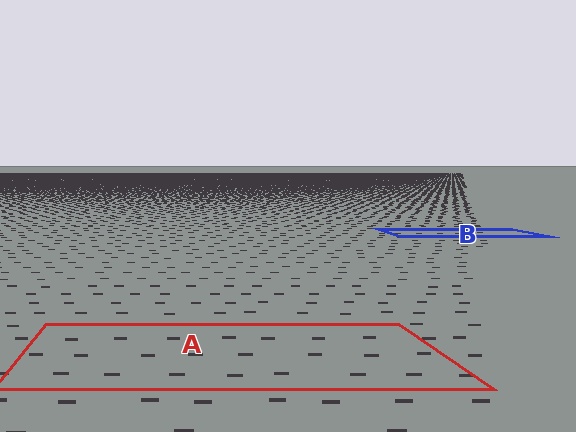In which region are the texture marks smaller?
The texture marks are smaller in region B, because it is farther away.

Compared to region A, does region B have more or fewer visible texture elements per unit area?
Region B has more texture elements per unit area — they are packed more densely because it is farther away.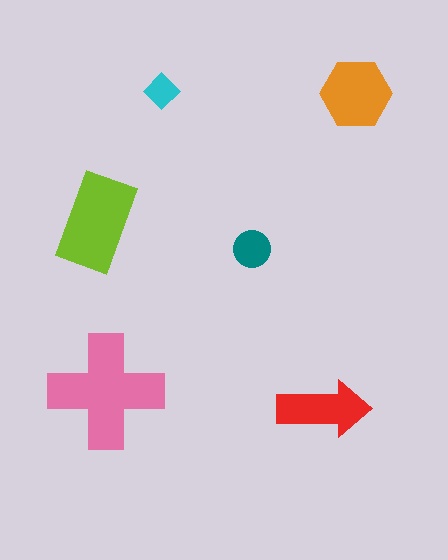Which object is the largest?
The pink cross.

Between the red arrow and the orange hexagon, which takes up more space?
The orange hexagon.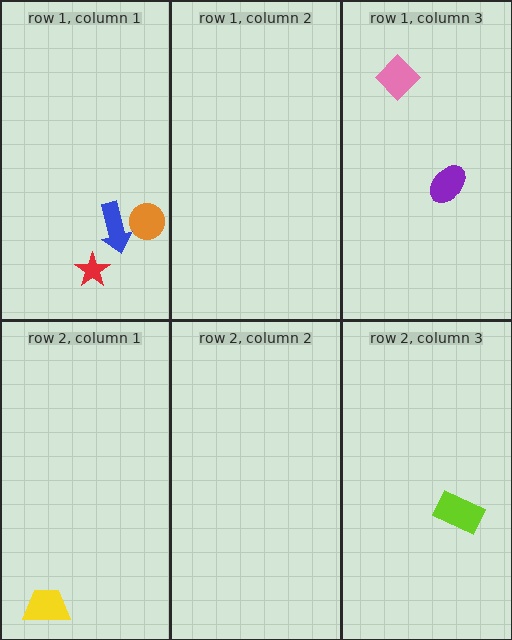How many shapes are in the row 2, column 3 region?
1.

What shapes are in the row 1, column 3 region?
The pink diamond, the purple ellipse.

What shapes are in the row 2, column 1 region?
The yellow trapezoid.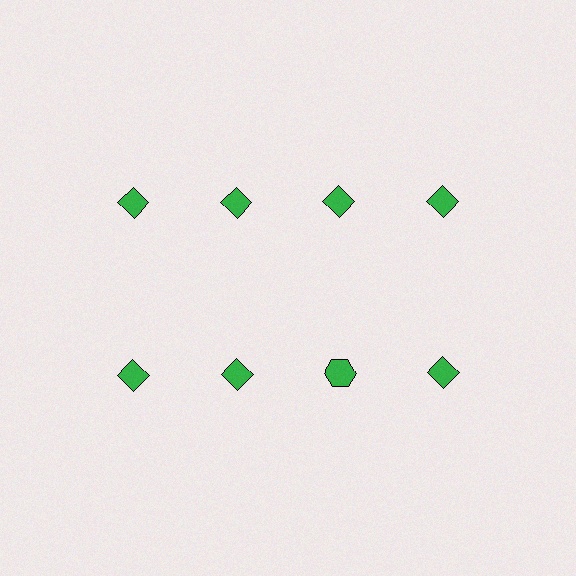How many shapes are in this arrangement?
There are 8 shapes arranged in a grid pattern.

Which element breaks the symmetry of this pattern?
The green hexagon in the second row, center column breaks the symmetry. All other shapes are green diamonds.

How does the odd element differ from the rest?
It has a different shape: hexagon instead of diamond.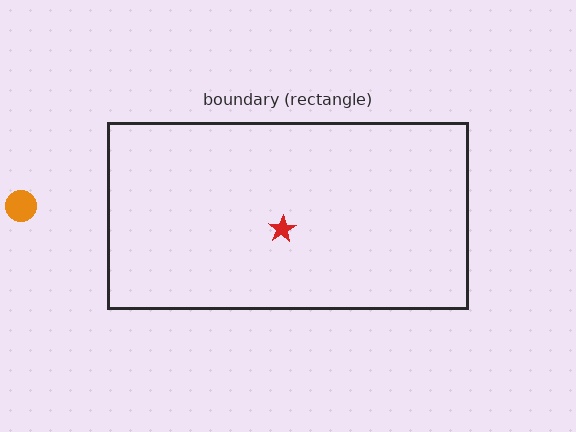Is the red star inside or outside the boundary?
Inside.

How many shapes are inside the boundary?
1 inside, 1 outside.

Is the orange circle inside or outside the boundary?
Outside.